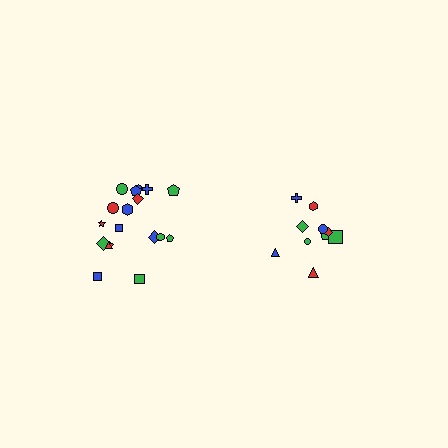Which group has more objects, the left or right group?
The left group.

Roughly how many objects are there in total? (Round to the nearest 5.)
Roughly 30 objects in total.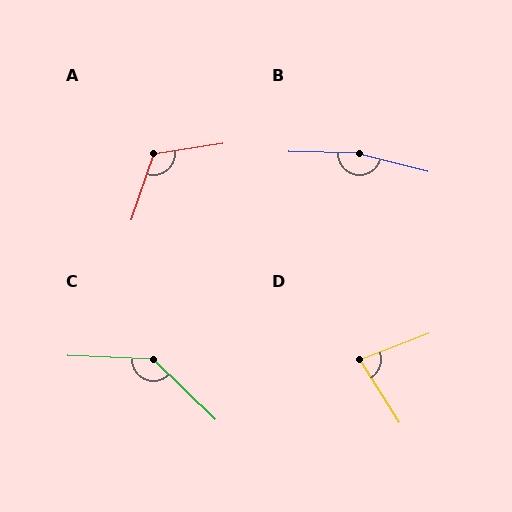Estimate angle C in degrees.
Approximately 138 degrees.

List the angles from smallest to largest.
D (79°), A (118°), C (138°), B (167°).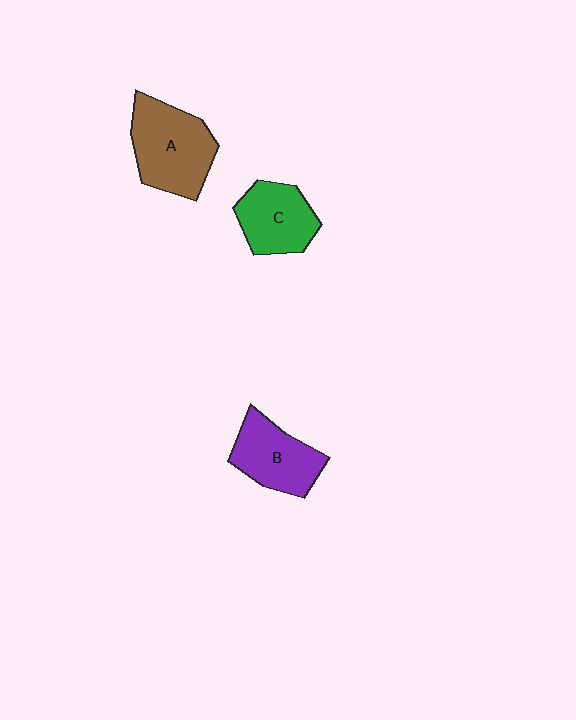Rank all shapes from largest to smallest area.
From largest to smallest: A (brown), B (purple), C (green).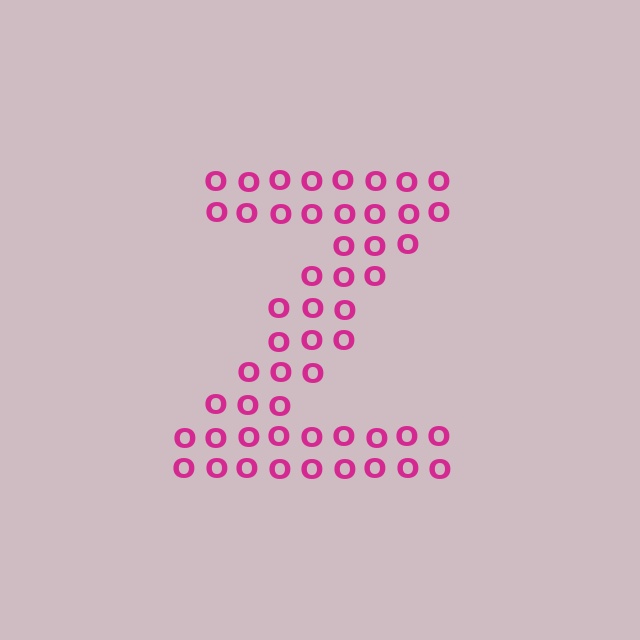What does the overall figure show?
The overall figure shows the letter Z.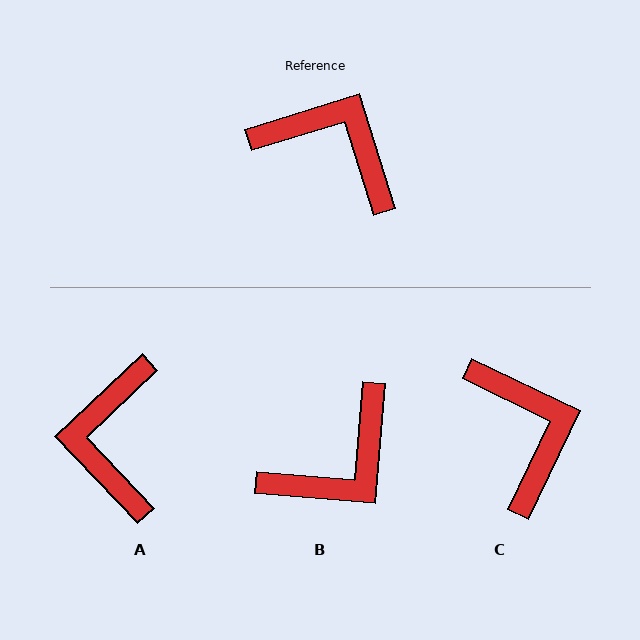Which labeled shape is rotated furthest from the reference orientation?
A, about 116 degrees away.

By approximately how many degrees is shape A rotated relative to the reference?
Approximately 116 degrees counter-clockwise.